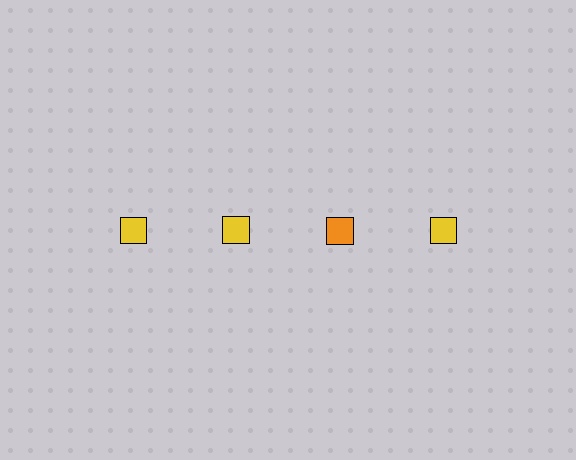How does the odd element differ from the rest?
It has a different color: orange instead of yellow.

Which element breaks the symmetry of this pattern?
The orange square in the top row, center column breaks the symmetry. All other shapes are yellow squares.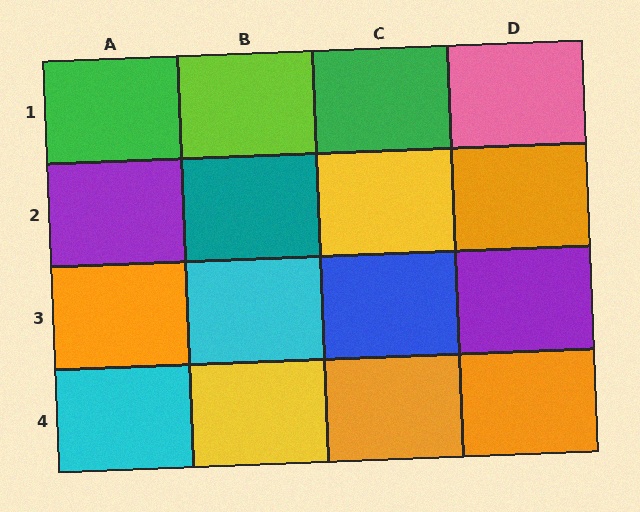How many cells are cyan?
2 cells are cyan.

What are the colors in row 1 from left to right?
Green, lime, green, pink.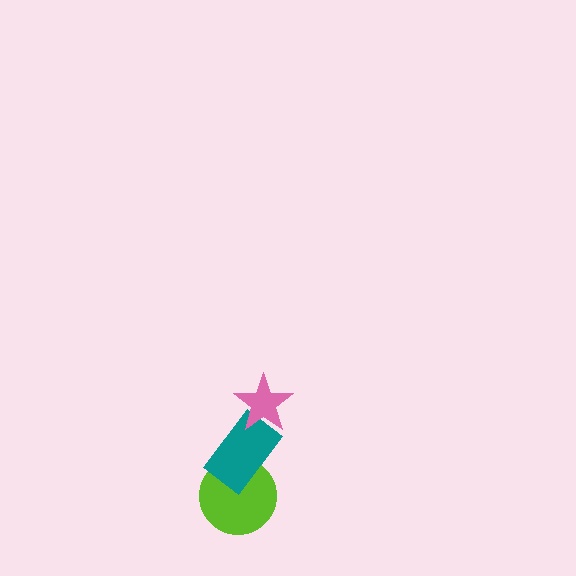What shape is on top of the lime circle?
The teal rectangle is on top of the lime circle.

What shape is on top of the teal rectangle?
The pink star is on top of the teal rectangle.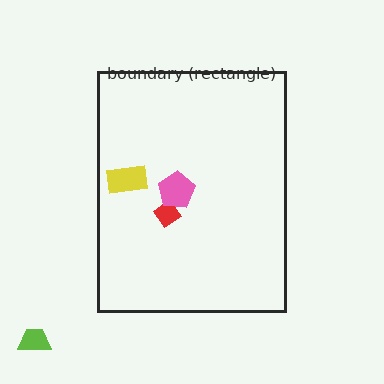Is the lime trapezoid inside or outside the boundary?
Outside.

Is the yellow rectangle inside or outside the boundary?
Inside.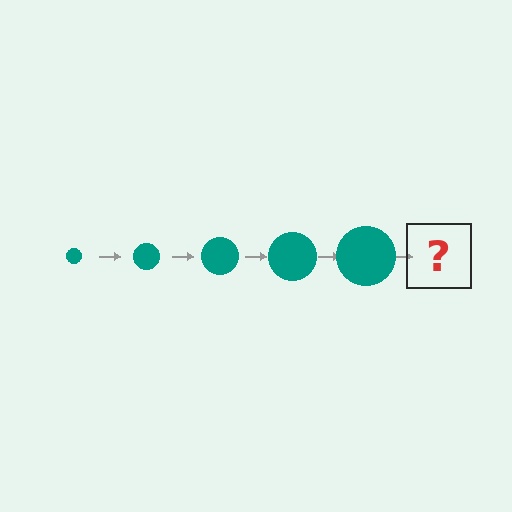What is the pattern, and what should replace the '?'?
The pattern is that the circle gets progressively larger each step. The '?' should be a teal circle, larger than the previous one.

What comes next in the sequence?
The next element should be a teal circle, larger than the previous one.